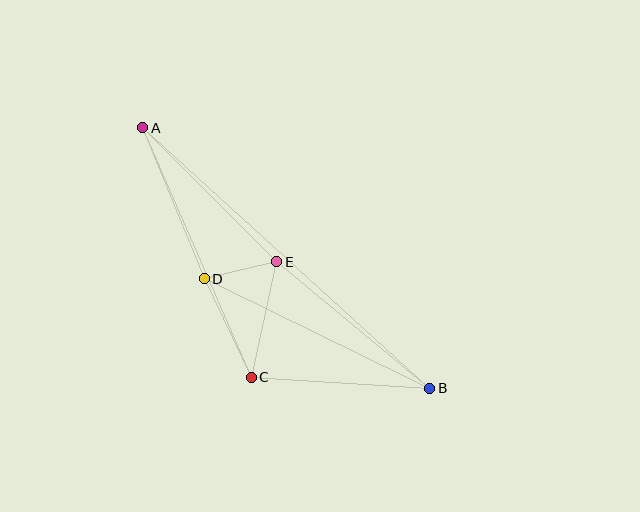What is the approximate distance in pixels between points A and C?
The distance between A and C is approximately 272 pixels.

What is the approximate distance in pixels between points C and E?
The distance between C and E is approximately 118 pixels.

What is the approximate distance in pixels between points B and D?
The distance between B and D is approximately 251 pixels.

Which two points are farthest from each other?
Points A and B are farthest from each other.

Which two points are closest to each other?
Points D and E are closest to each other.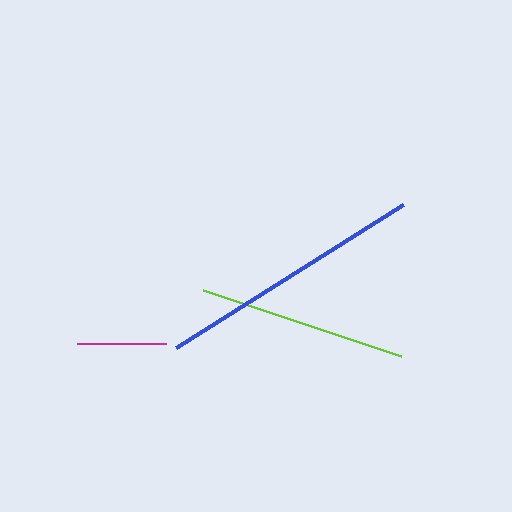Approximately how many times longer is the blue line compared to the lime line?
The blue line is approximately 1.3 times the length of the lime line.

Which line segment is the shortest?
The magenta line is the shortest at approximately 89 pixels.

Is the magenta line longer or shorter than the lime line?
The lime line is longer than the magenta line.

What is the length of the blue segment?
The blue segment is approximately 268 pixels long.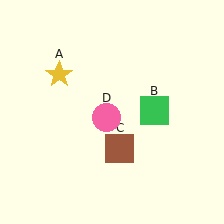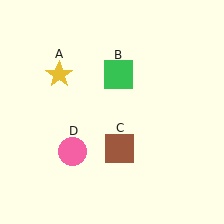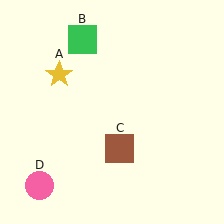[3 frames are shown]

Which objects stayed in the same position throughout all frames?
Yellow star (object A) and brown square (object C) remained stationary.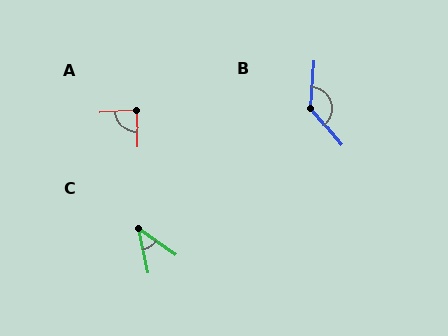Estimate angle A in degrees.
Approximately 85 degrees.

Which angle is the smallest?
C, at approximately 43 degrees.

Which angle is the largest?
B, at approximately 137 degrees.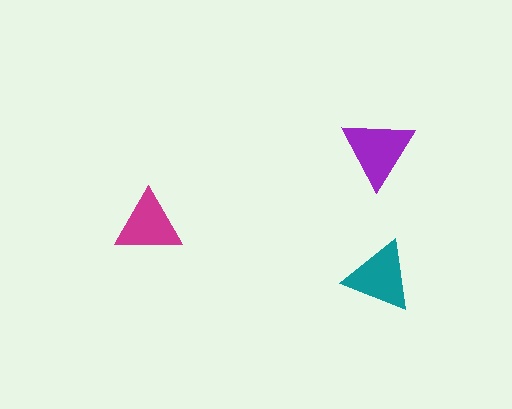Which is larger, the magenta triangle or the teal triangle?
The teal one.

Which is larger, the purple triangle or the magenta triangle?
The purple one.